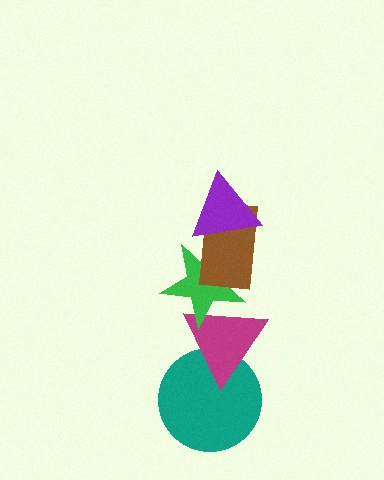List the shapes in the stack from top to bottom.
From top to bottom: the purple triangle, the brown rectangle, the green star, the magenta triangle, the teal circle.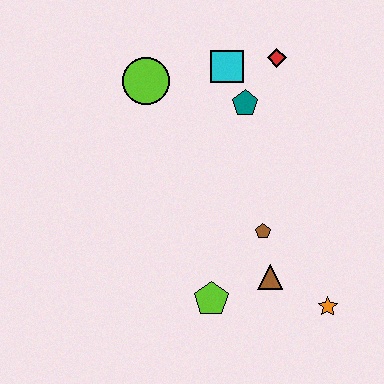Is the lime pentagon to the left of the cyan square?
Yes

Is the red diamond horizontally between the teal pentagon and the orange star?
Yes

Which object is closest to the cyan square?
The teal pentagon is closest to the cyan square.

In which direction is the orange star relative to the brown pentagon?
The orange star is below the brown pentagon.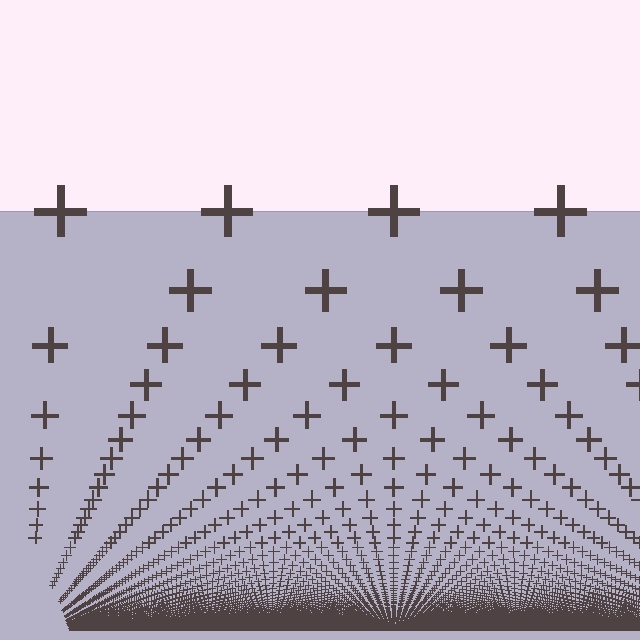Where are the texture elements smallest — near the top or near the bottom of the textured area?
Near the bottom.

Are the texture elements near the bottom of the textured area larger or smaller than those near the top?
Smaller. The gradient is inverted — elements near the bottom are smaller and denser.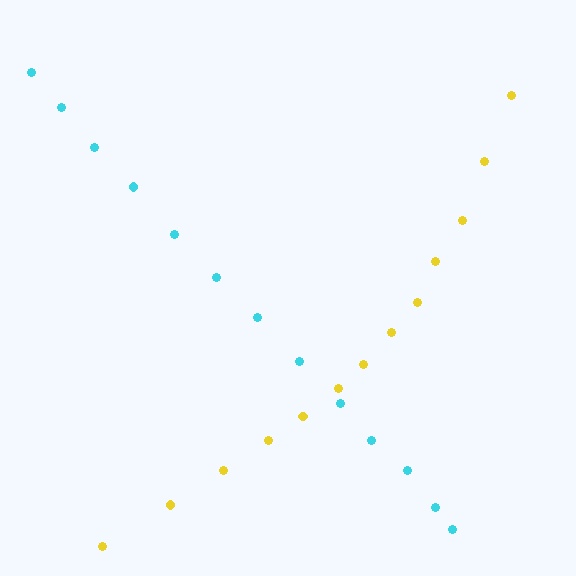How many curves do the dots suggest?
There are 2 distinct paths.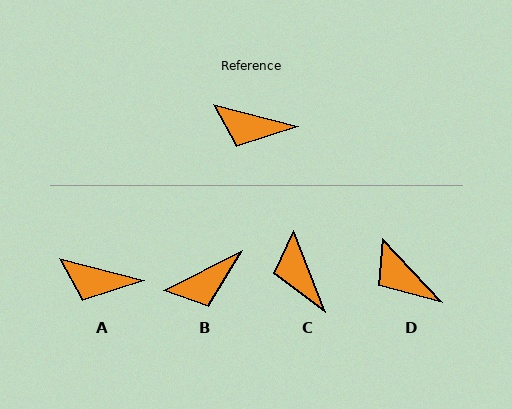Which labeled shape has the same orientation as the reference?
A.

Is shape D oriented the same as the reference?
No, it is off by about 32 degrees.